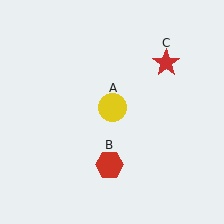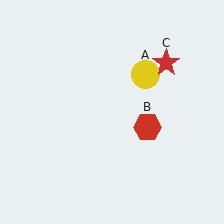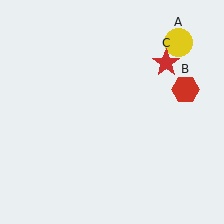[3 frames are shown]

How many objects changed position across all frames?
2 objects changed position: yellow circle (object A), red hexagon (object B).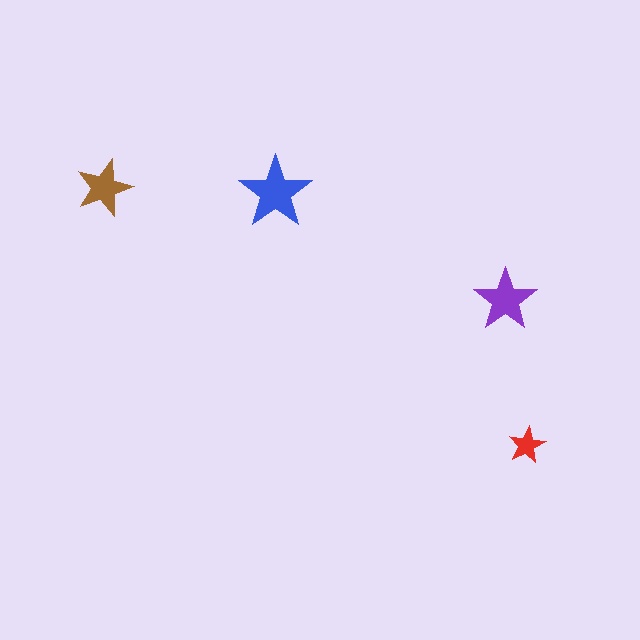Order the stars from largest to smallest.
the blue one, the purple one, the brown one, the red one.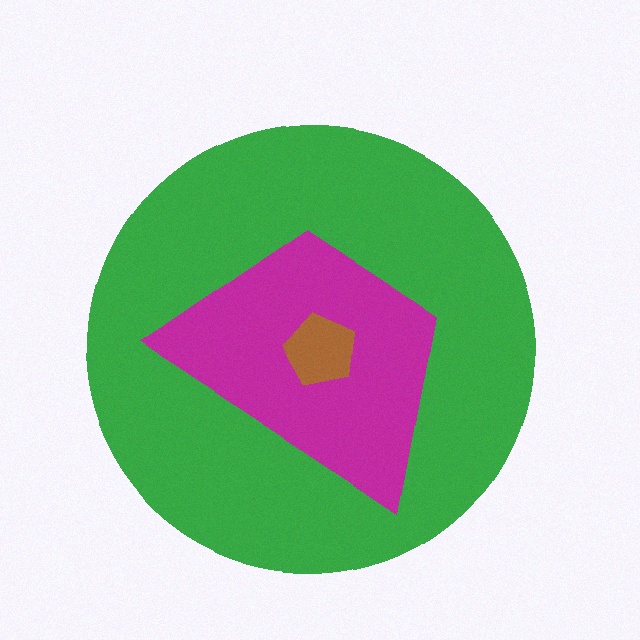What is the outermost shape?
The green circle.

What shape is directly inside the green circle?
The magenta trapezoid.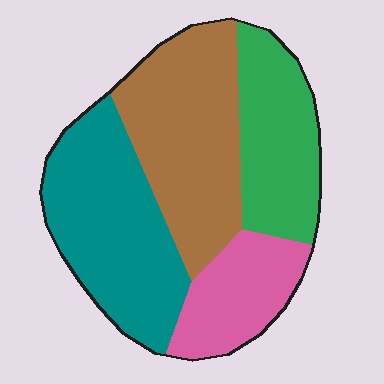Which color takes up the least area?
Pink, at roughly 15%.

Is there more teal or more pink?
Teal.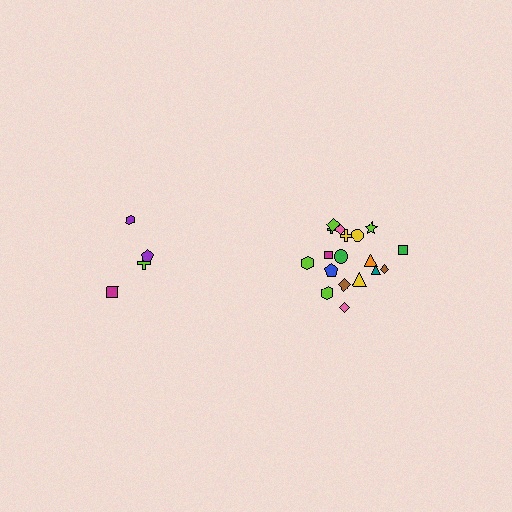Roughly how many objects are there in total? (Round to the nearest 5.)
Roughly 20 objects in total.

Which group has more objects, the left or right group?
The right group.